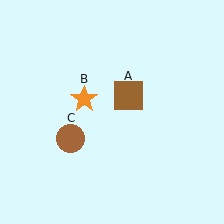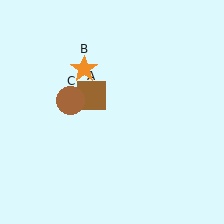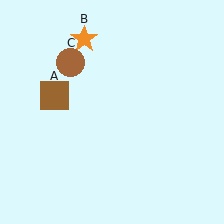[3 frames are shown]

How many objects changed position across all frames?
3 objects changed position: brown square (object A), orange star (object B), brown circle (object C).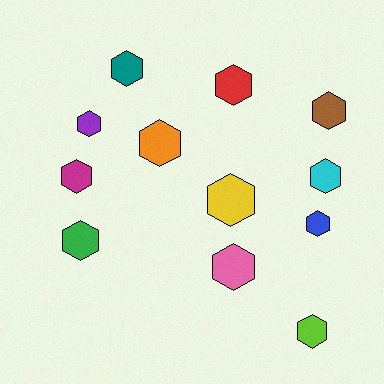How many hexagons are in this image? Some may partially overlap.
There are 12 hexagons.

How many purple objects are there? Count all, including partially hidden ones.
There is 1 purple object.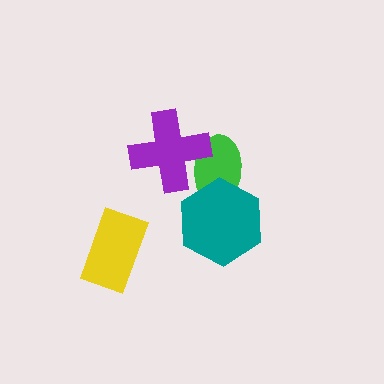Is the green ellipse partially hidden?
Yes, it is partially covered by another shape.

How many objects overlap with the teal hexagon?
1 object overlaps with the teal hexagon.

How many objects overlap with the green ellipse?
2 objects overlap with the green ellipse.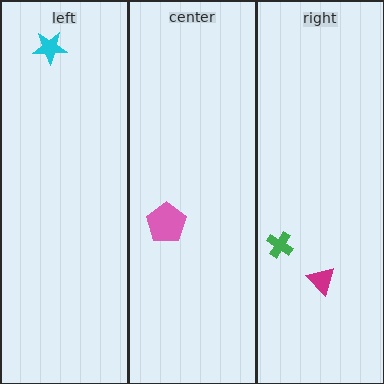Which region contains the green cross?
The right region.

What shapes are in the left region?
The cyan star.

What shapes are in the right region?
The green cross, the magenta triangle.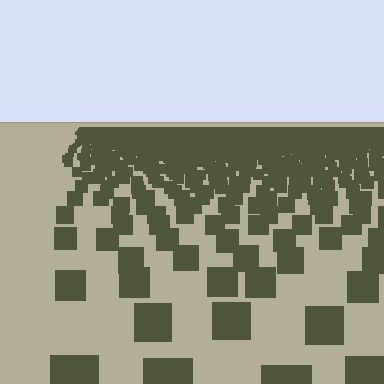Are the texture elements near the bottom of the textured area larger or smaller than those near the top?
Larger. Near the bottom, elements are closer to the viewer and appear at a bigger on-screen size.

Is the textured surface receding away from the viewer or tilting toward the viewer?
The surface is receding away from the viewer. Texture elements get smaller and denser toward the top.